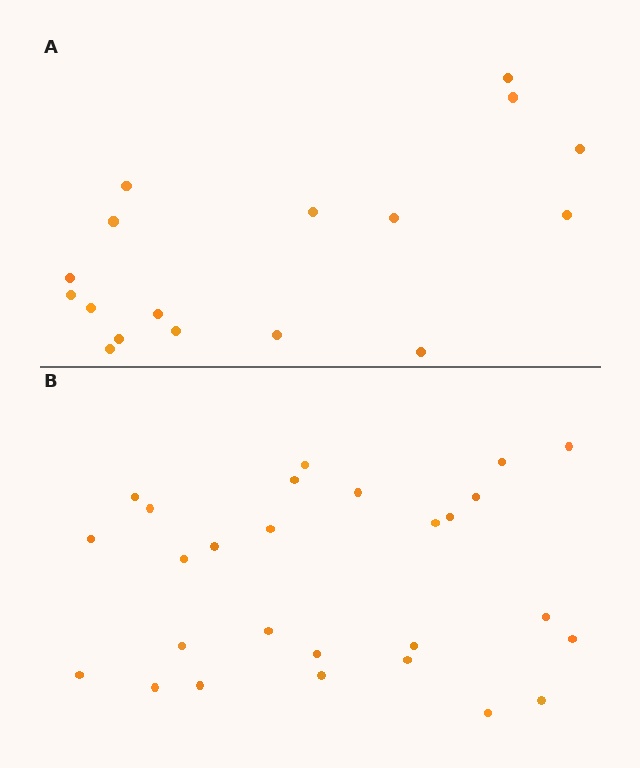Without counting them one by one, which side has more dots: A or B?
Region B (the bottom region) has more dots.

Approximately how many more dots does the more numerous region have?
Region B has roughly 10 or so more dots than region A.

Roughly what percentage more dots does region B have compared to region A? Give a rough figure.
About 60% more.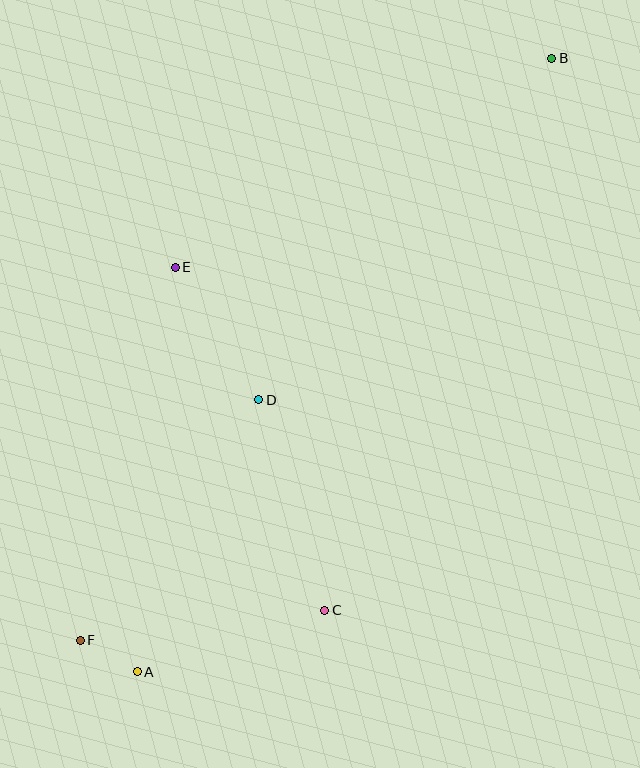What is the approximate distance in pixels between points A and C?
The distance between A and C is approximately 197 pixels.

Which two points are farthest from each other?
Points B and F are farthest from each other.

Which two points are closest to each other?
Points A and F are closest to each other.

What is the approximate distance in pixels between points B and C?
The distance between B and C is approximately 597 pixels.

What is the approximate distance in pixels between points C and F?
The distance between C and F is approximately 247 pixels.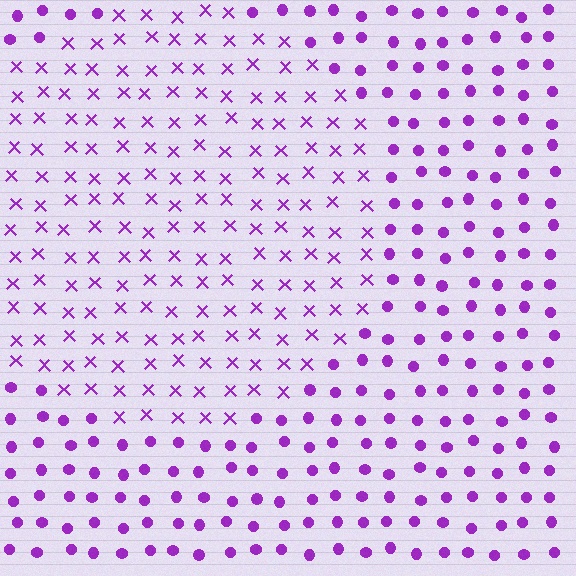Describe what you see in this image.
The image is filled with small purple elements arranged in a uniform grid. A circle-shaped region contains X marks, while the surrounding area contains circles. The boundary is defined purely by the change in element shape.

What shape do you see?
I see a circle.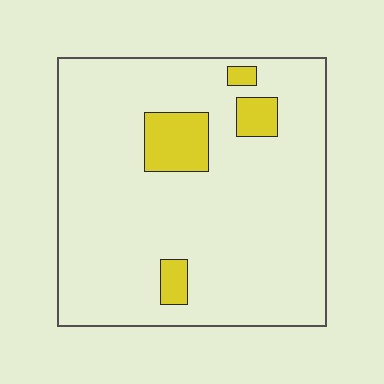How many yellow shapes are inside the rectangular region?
4.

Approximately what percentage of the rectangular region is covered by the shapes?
Approximately 10%.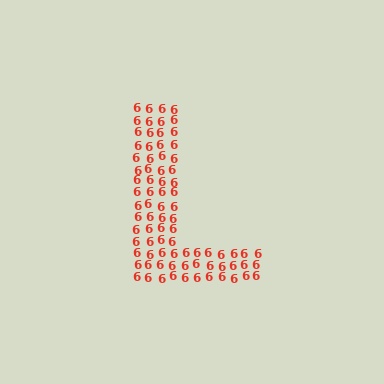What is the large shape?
The large shape is the letter L.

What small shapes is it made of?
It is made of small digit 6's.